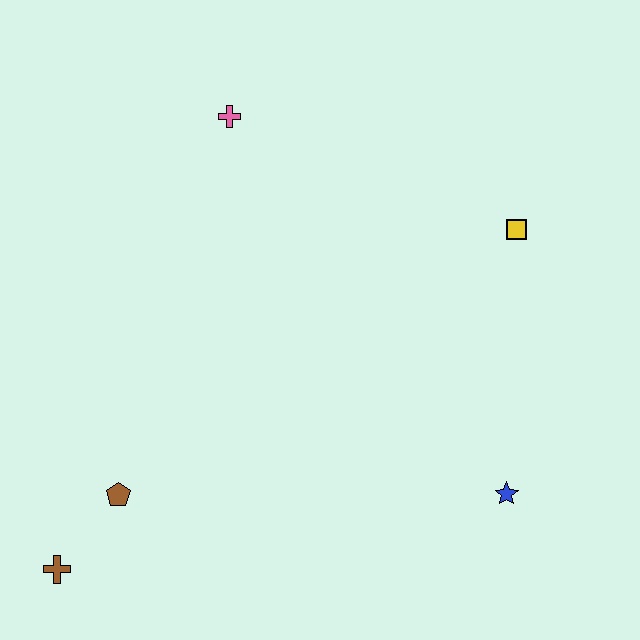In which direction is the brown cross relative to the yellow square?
The brown cross is to the left of the yellow square.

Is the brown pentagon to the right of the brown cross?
Yes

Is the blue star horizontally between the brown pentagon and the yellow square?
Yes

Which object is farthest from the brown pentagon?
The yellow square is farthest from the brown pentagon.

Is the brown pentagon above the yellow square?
No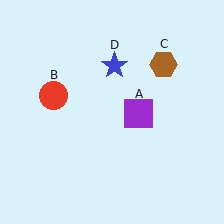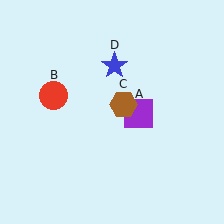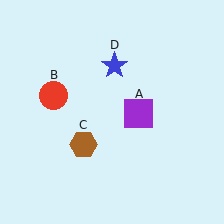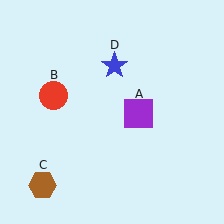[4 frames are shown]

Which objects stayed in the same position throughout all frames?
Purple square (object A) and red circle (object B) and blue star (object D) remained stationary.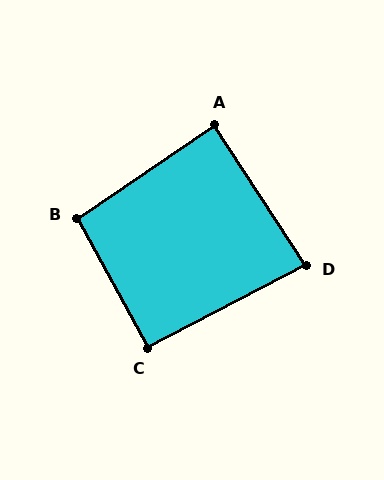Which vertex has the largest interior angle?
B, at approximately 96 degrees.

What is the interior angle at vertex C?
Approximately 91 degrees (approximately right).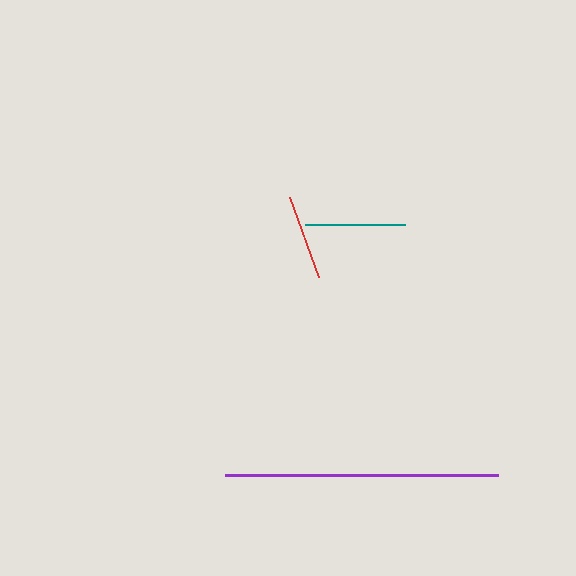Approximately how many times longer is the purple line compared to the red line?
The purple line is approximately 3.2 times the length of the red line.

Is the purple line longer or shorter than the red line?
The purple line is longer than the red line.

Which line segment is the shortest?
The red line is the shortest at approximately 85 pixels.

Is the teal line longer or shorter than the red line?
The teal line is longer than the red line.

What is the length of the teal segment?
The teal segment is approximately 100 pixels long.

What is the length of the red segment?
The red segment is approximately 85 pixels long.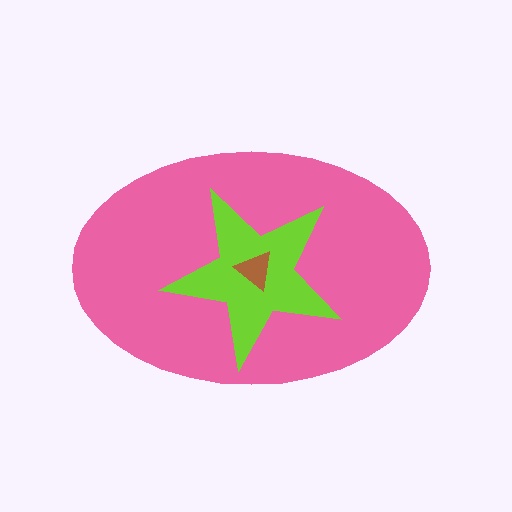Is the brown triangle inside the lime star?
Yes.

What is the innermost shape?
The brown triangle.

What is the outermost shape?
The pink ellipse.